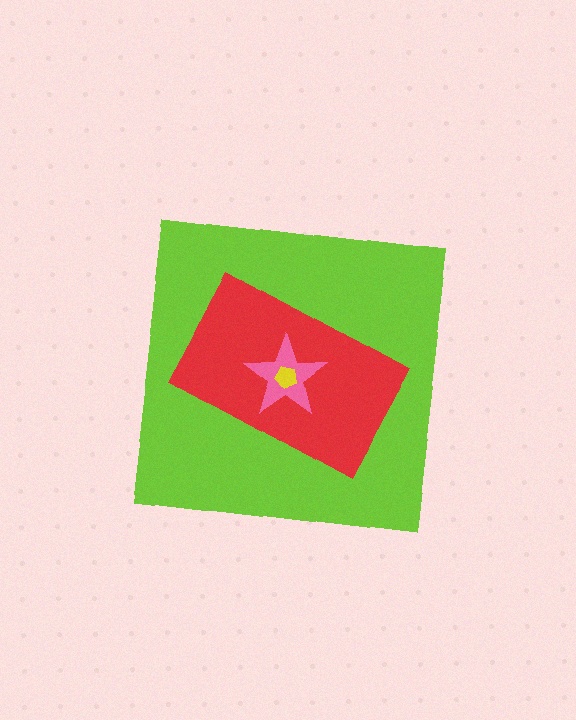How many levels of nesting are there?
4.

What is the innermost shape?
The yellow pentagon.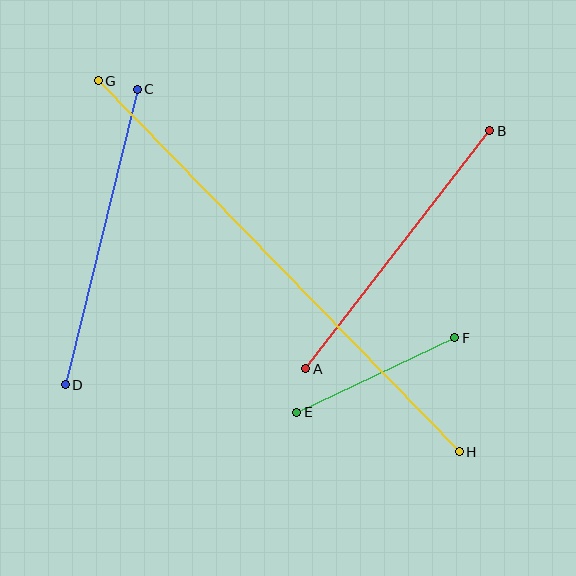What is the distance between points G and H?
The distance is approximately 518 pixels.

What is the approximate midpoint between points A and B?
The midpoint is at approximately (398, 250) pixels.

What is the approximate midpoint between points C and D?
The midpoint is at approximately (101, 237) pixels.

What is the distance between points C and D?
The distance is approximately 304 pixels.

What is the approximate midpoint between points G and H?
The midpoint is at approximately (279, 266) pixels.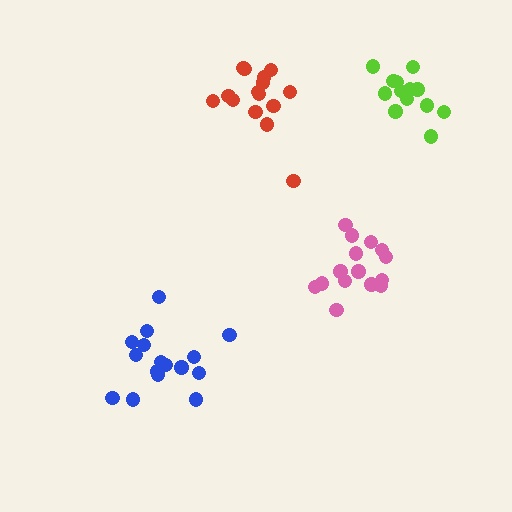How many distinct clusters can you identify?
There are 4 distinct clusters.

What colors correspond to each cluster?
The clusters are colored: pink, lime, blue, red.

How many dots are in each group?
Group 1: 16 dots, Group 2: 13 dots, Group 3: 16 dots, Group 4: 15 dots (60 total).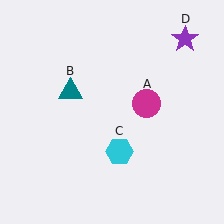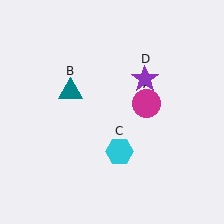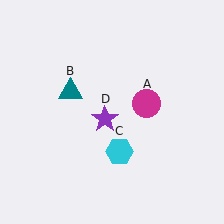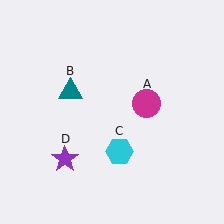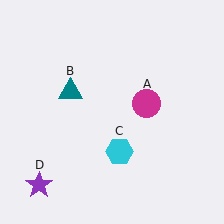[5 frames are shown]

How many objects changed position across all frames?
1 object changed position: purple star (object D).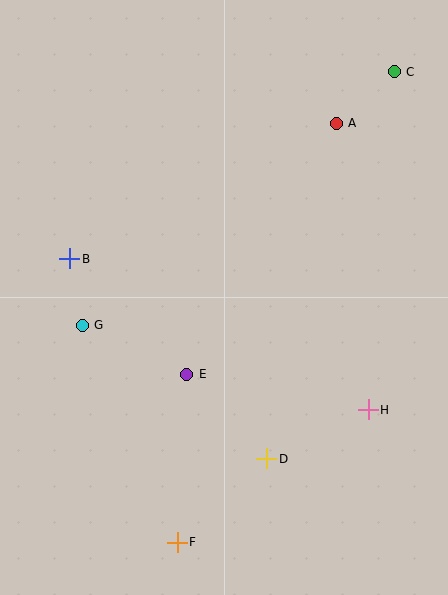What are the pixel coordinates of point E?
Point E is at (187, 374).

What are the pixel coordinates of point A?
Point A is at (336, 123).